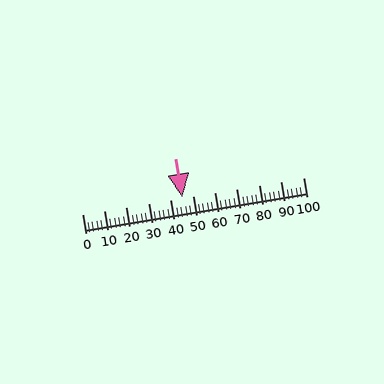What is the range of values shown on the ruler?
The ruler shows values from 0 to 100.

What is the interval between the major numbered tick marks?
The major tick marks are spaced 10 units apart.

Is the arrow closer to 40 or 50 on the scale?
The arrow is closer to 50.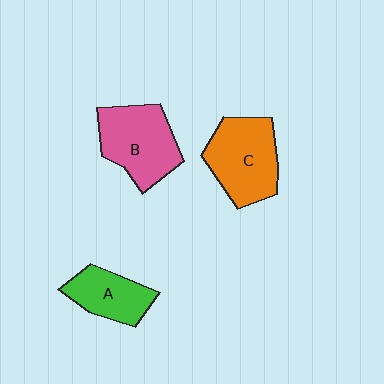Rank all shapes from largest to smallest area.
From largest to smallest: C (orange), B (pink), A (green).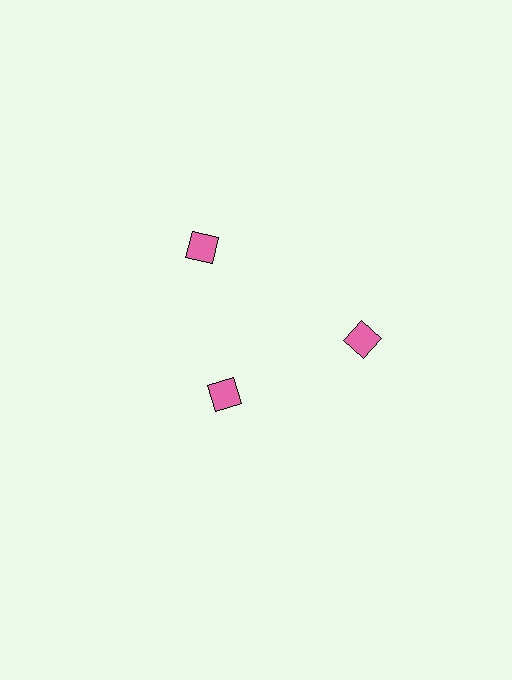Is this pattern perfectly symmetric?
No. The 3 pink diamonds are arranged in a ring, but one element near the 7 o'clock position is pulled inward toward the center, breaking the 3-fold rotational symmetry.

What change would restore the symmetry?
The symmetry would be restored by moving it outward, back onto the ring so that all 3 diamonds sit at equal angles and equal distance from the center.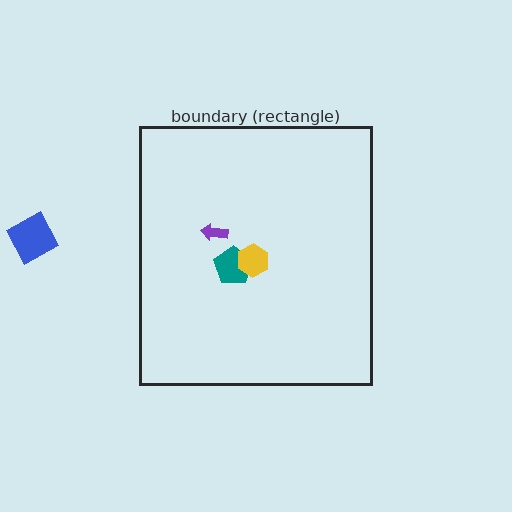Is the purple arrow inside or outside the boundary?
Inside.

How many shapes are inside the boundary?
3 inside, 1 outside.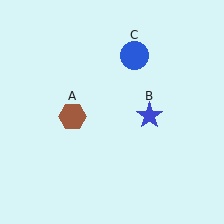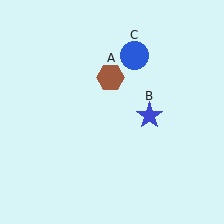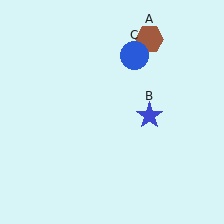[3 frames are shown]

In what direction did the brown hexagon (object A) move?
The brown hexagon (object A) moved up and to the right.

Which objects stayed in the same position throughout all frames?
Blue star (object B) and blue circle (object C) remained stationary.